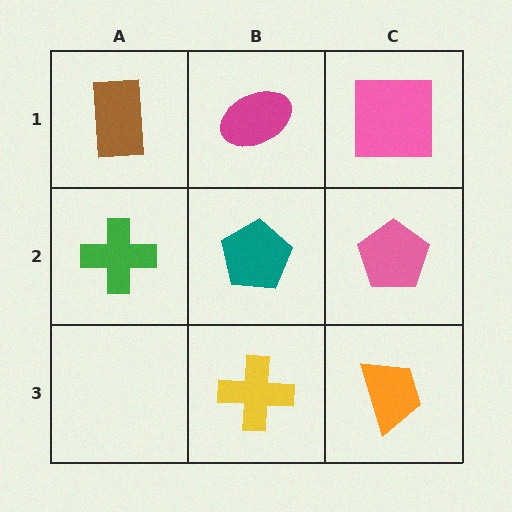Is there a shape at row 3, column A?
No, that cell is empty.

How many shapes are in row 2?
3 shapes.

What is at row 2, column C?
A pink pentagon.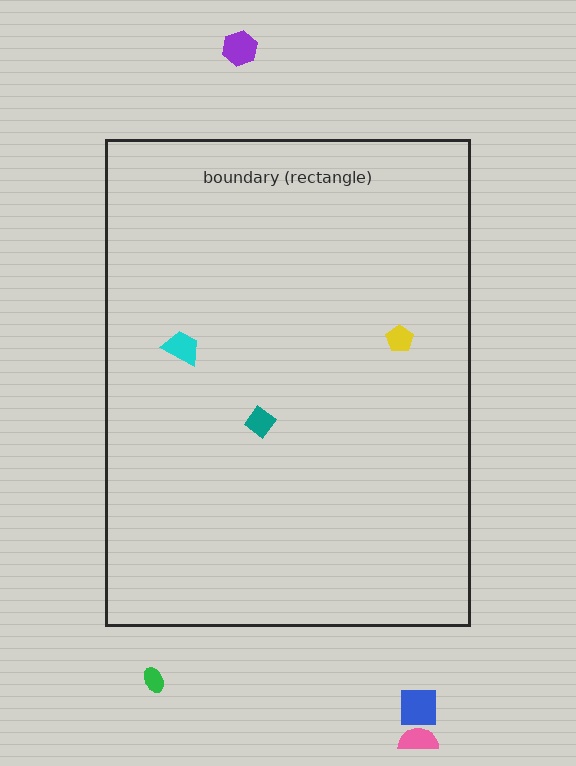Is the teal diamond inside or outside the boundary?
Inside.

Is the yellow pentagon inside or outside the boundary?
Inside.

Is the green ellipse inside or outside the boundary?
Outside.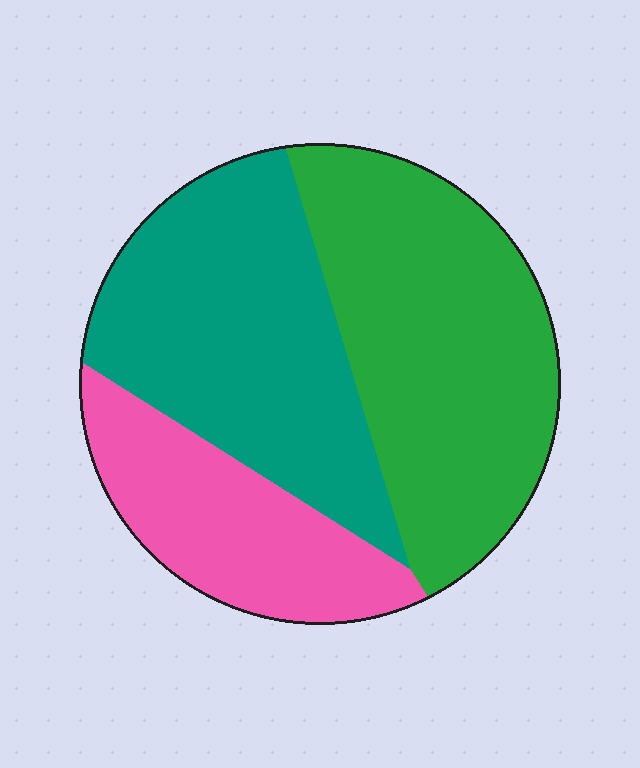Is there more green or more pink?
Green.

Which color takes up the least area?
Pink, at roughly 20%.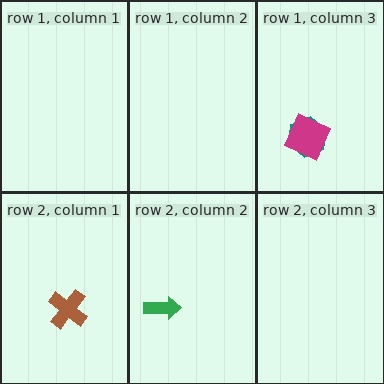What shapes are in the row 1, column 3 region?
The teal hexagon, the magenta square.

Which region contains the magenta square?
The row 1, column 3 region.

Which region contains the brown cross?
The row 2, column 1 region.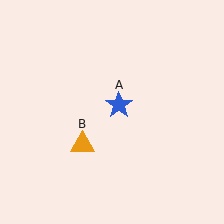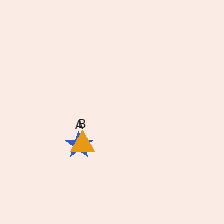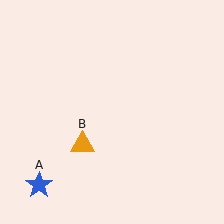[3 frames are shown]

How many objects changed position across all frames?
1 object changed position: blue star (object A).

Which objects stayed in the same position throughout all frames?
Orange triangle (object B) remained stationary.